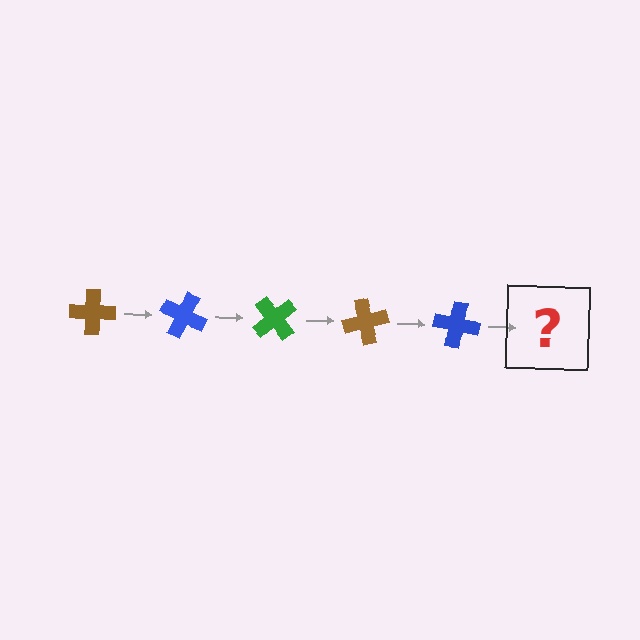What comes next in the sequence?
The next element should be a green cross, rotated 125 degrees from the start.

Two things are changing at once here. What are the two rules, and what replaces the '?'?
The two rules are that it rotates 25 degrees each step and the color cycles through brown, blue, and green. The '?' should be a green cross, rotated 125 degrees from the start.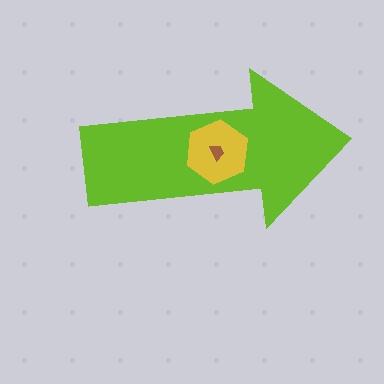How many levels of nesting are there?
3.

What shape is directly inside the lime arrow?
The yellow hexagon.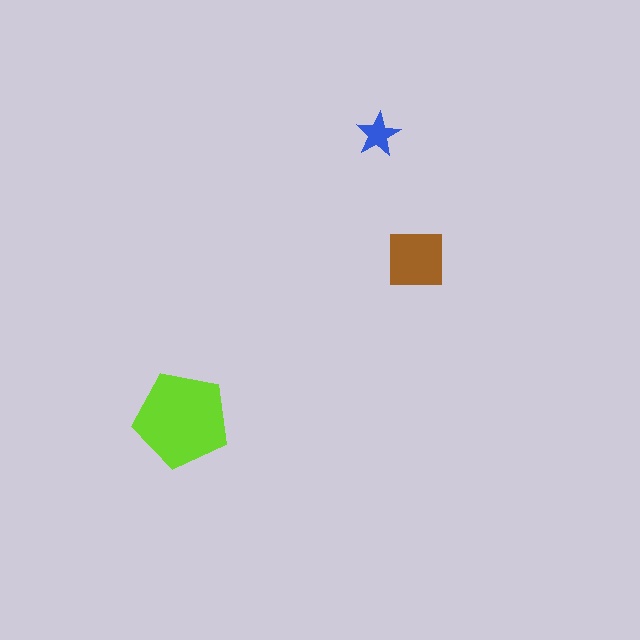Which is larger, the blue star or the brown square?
The brown square.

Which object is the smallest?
The blue star.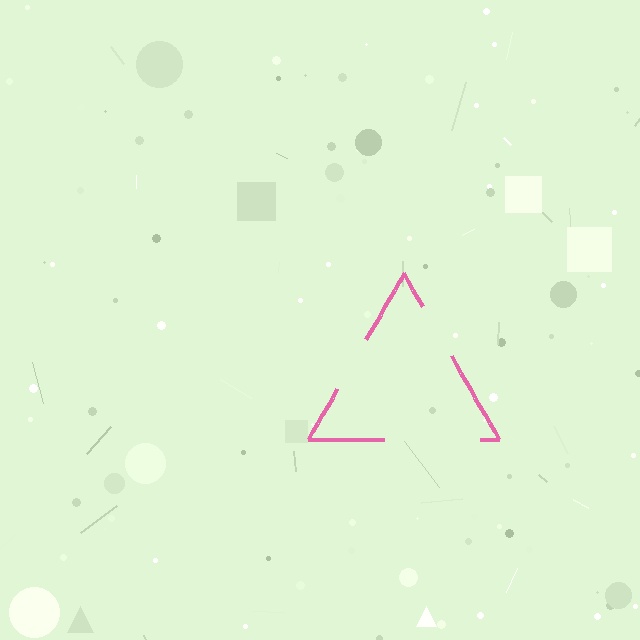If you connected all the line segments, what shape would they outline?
They would outline a triangle.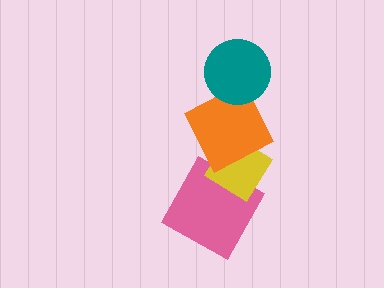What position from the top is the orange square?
The orange square is 2nd from the top.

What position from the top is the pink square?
The pink square is 4th from the top.